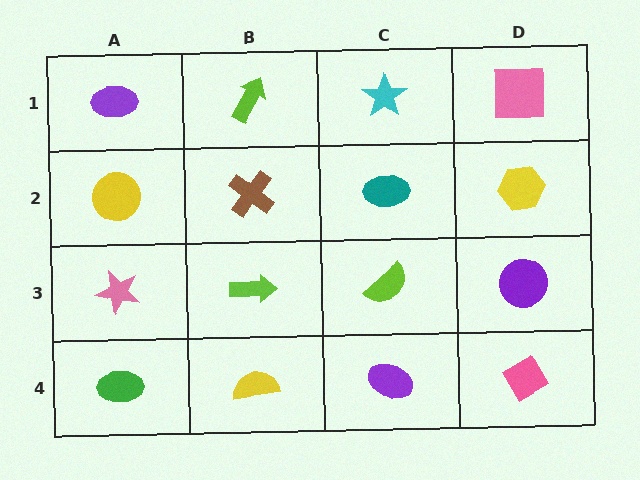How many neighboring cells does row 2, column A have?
3.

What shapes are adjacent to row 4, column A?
A pink star (row 3, column A), a yellow semicircle (row 4, column B).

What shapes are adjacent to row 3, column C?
A teal ellipse (row 2, column C), a purple ellipse (row 4, column C), a lime arrow (row 3, column B), a purple circle (row 3, column D).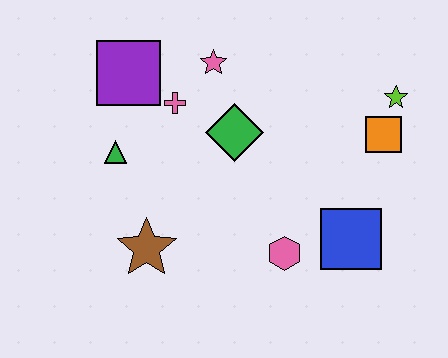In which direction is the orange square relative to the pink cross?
The orange square is to the right of the pink cross.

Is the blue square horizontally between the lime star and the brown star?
Yes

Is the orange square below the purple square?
Yes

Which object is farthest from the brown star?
The lime star is farthest from the brown star.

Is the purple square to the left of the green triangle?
No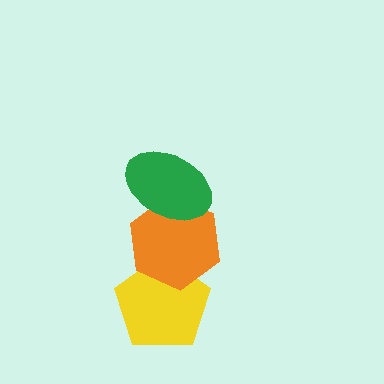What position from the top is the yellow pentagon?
The yellow pentagon is 3rd from the top.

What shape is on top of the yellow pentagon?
The orange hexagon is on top of the yellow pentagon.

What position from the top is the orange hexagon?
The orange hexagon is 2nd from the top.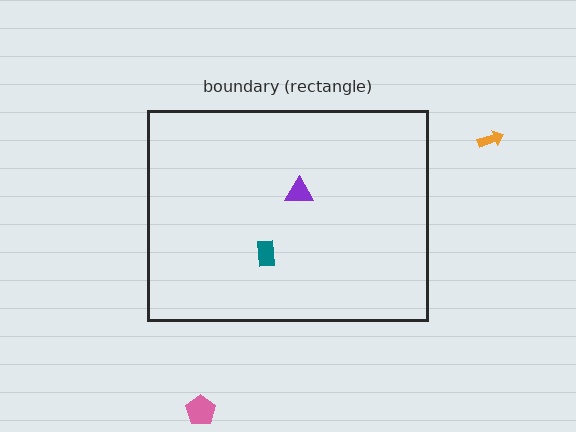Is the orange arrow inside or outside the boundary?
Outside.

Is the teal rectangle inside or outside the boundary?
Inside.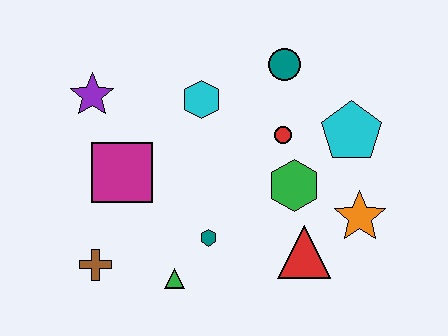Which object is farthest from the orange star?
The purple star is farthest from the orange star.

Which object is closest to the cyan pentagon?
The red circle is closest to the cyan pentagon.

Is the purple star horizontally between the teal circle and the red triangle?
No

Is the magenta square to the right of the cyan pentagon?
No